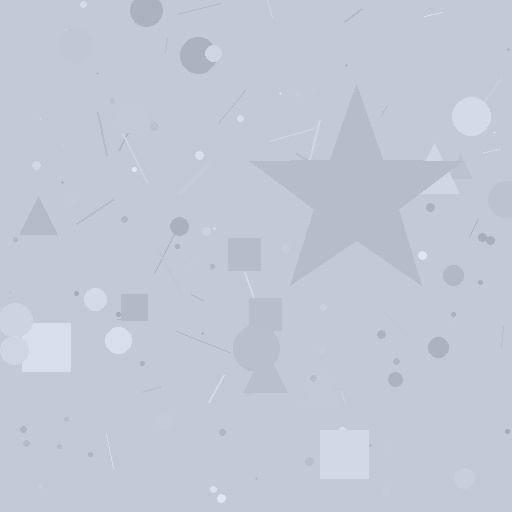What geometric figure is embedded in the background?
A star is embedded in the background.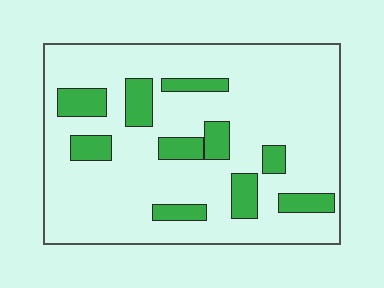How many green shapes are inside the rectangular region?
10.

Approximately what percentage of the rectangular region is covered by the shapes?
Approximately 20%.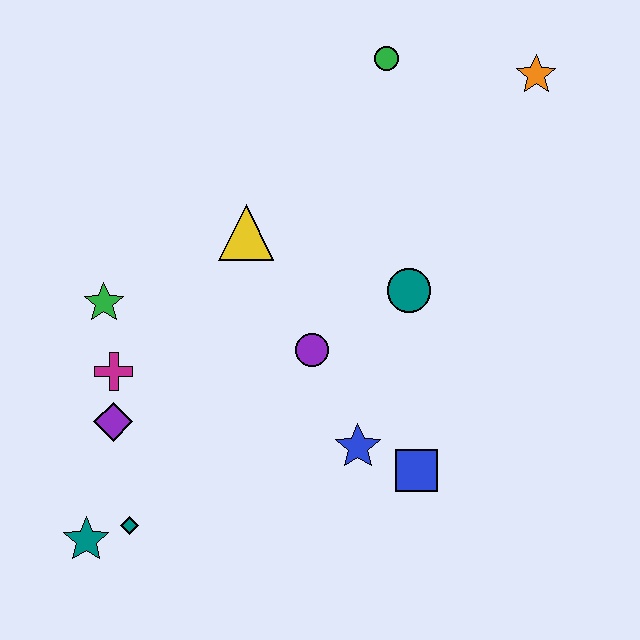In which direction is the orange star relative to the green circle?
The orange star is to the right of the green circle.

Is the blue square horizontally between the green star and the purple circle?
No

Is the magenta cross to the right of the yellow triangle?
No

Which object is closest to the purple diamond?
The magenta cross is closest to the purple diamond.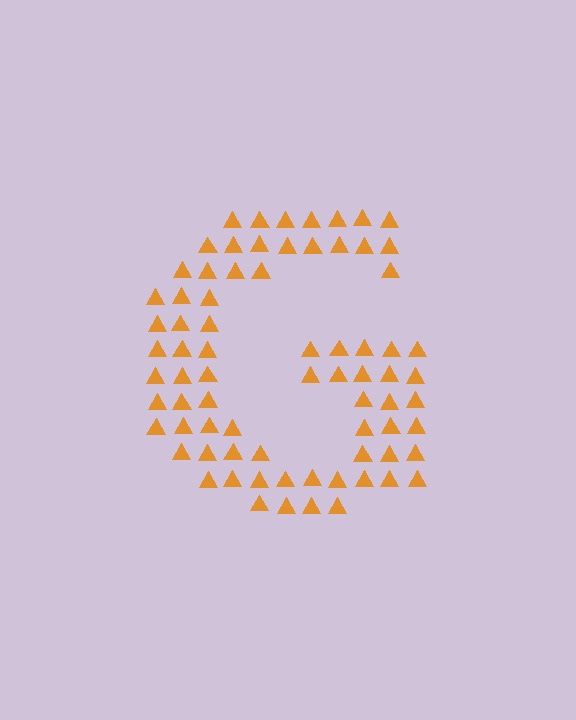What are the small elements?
The small elements are triangles.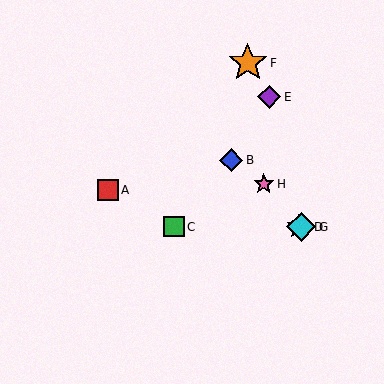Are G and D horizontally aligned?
Yes, both are at y≈227.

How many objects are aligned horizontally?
3 objects (C, D, G) are aligned horizontally.